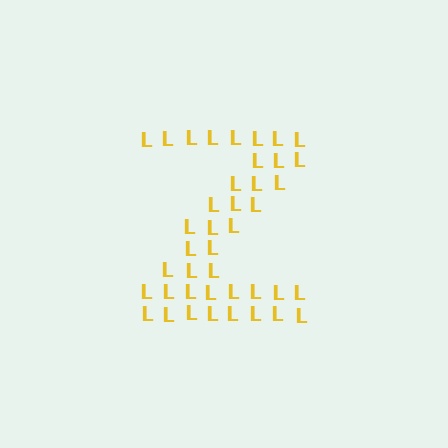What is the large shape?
The large shape is the letter Z.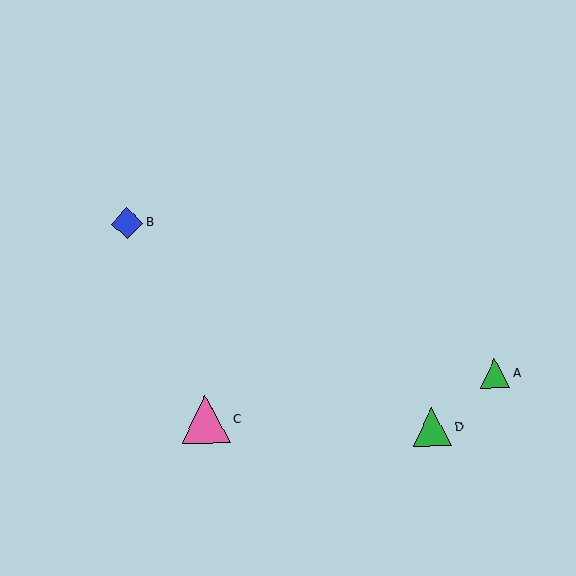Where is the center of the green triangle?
The center of the green triangle is at (432, 427).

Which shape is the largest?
The pink triangle (labeled C) is the largest.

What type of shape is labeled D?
Shape D is a green triangle.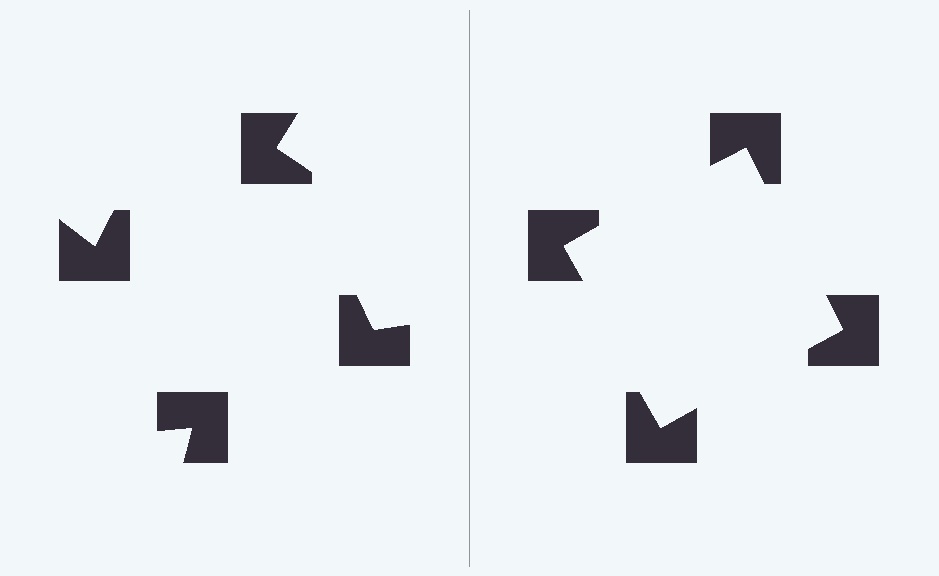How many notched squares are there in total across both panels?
8 — 4 on each side.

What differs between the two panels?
The notched squares are positioned identically on both sides; only the wedge orientations differ. On the right they align to a square; on the left they are misaligned.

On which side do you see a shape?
An illusory square appears on the right side. On the left side the wedge cuts are rotated, so no coherent shape forms.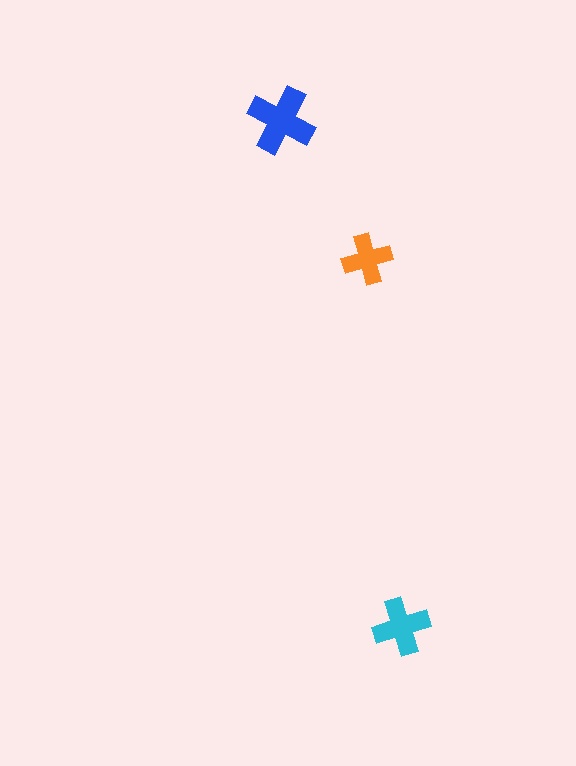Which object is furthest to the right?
The cyan cross is rightmost.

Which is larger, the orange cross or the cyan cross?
The cyan one.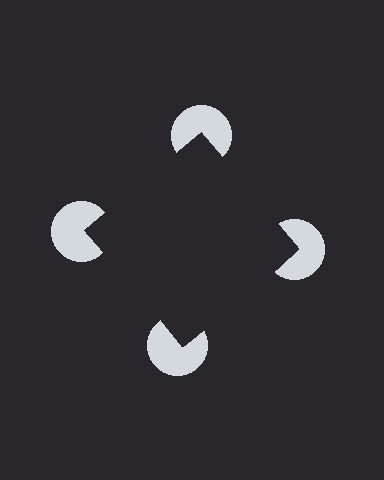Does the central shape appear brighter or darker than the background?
It typically appears slightly darker than the background, even though no actual brightness change is drawn.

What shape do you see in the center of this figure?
An illusory square — its edges are inferred from the aligned wedge cuts in the pac-man discs, not physically drawn.